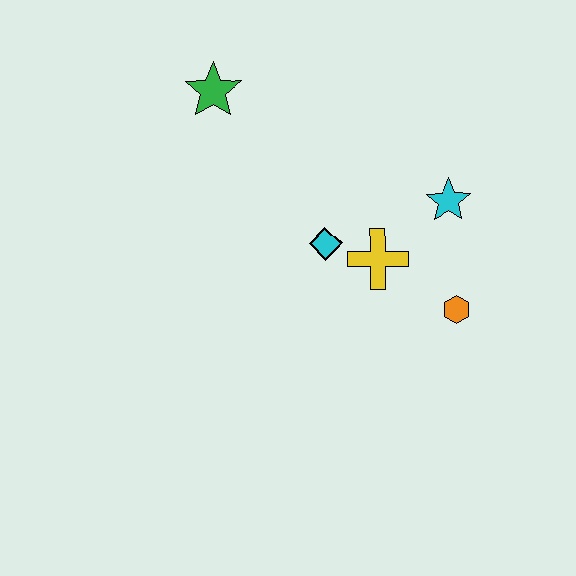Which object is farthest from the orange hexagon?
The green star is farthest from the orange hexagon.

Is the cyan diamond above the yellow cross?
Yes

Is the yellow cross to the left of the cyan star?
Yes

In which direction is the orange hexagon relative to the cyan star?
The orange hexagon is below the cyan star.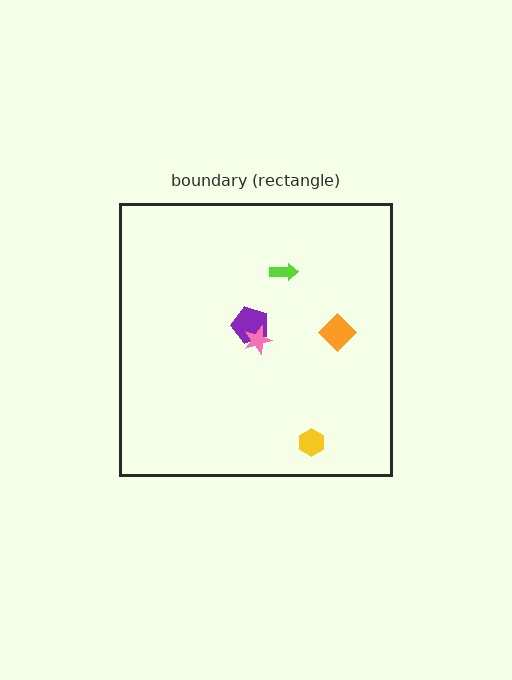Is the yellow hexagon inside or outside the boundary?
Inside.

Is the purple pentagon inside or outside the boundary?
Inside.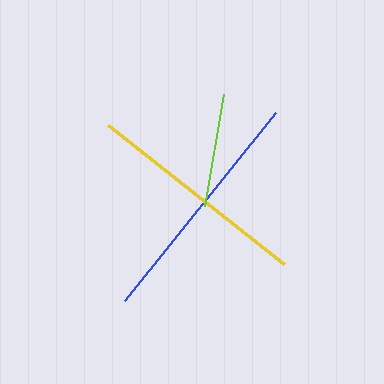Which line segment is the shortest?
The lime line is the shortest at approximately 113 pixels.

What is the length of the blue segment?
The blue segment is approximately 241 pixels long.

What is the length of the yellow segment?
The yellow segment is approximately 224 pixels long.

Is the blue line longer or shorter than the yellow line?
The blue line is longer than the yellow line.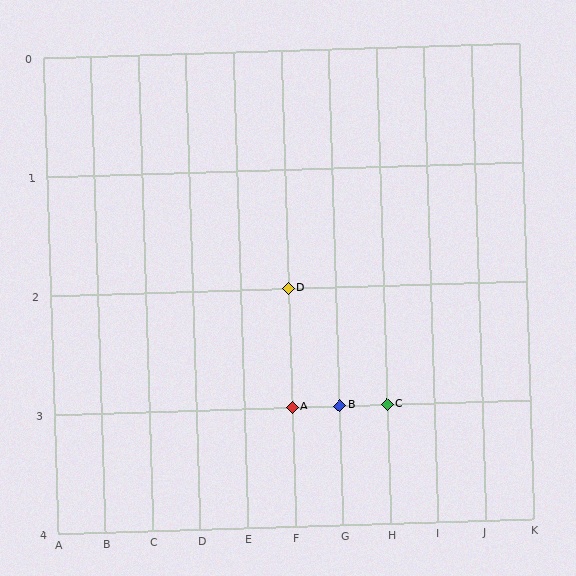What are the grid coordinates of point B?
Point B is at grid coordinates (G, 3).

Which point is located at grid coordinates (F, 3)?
Point A is at (F, 3).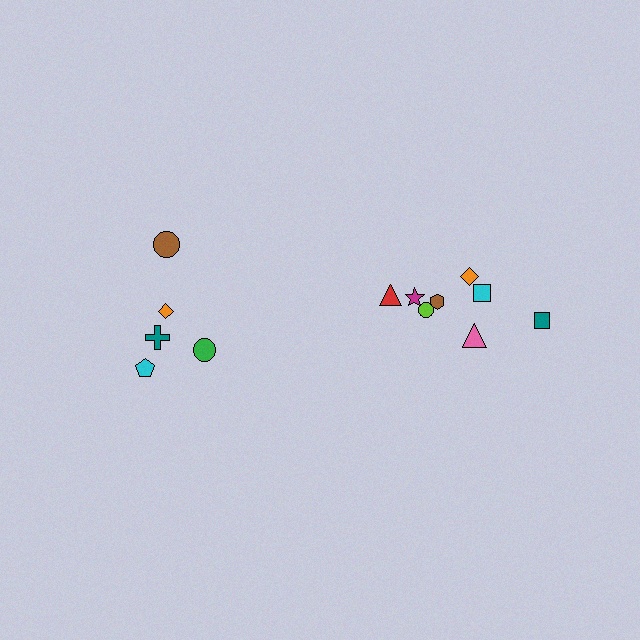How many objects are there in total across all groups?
There are 13 objects.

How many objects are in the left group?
There are 5 objects.